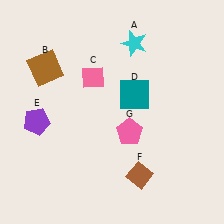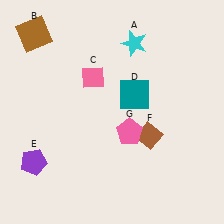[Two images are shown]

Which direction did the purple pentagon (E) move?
The purple pentagon (E) moved down.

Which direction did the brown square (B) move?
The brown square (B) moved up.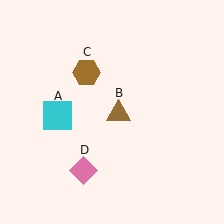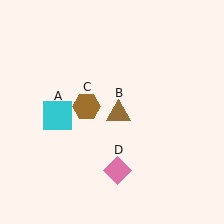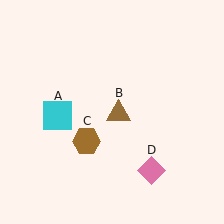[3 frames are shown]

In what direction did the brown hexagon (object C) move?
The brown hexagon (object C) moved down.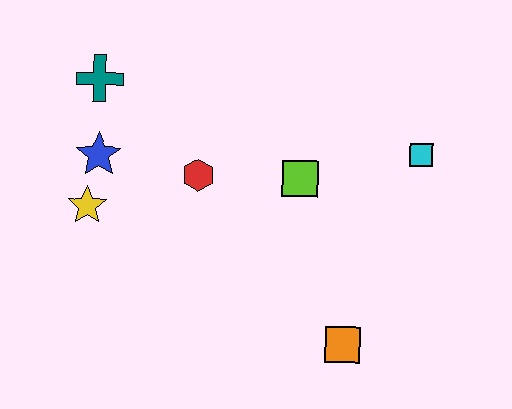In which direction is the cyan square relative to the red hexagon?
The cyan square is to the right of the red hexagon.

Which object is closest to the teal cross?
The blue star is closest to the teal cross.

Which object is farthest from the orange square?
The teal cross is farthest from the orange square.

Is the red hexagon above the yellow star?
Yes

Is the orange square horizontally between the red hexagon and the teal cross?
No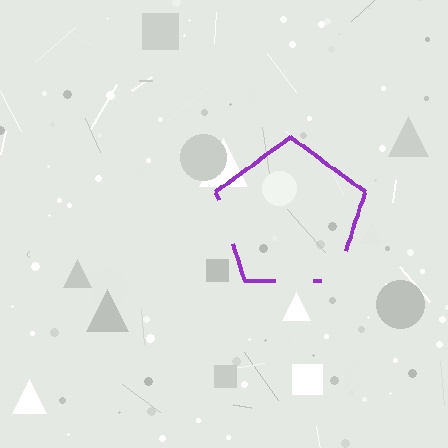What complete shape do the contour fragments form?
The contour fragments form a pentagon.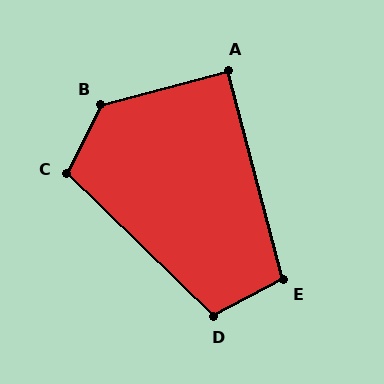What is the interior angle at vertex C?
Approximately 108 degrees (obtuse).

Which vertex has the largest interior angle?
B, at approximately 131 degrees.